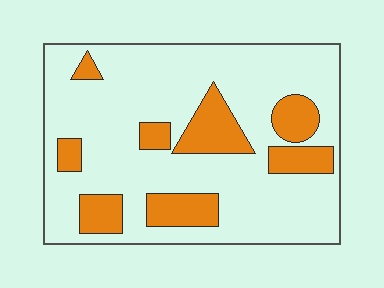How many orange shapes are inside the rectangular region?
8.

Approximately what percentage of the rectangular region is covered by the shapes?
Approximately 20%.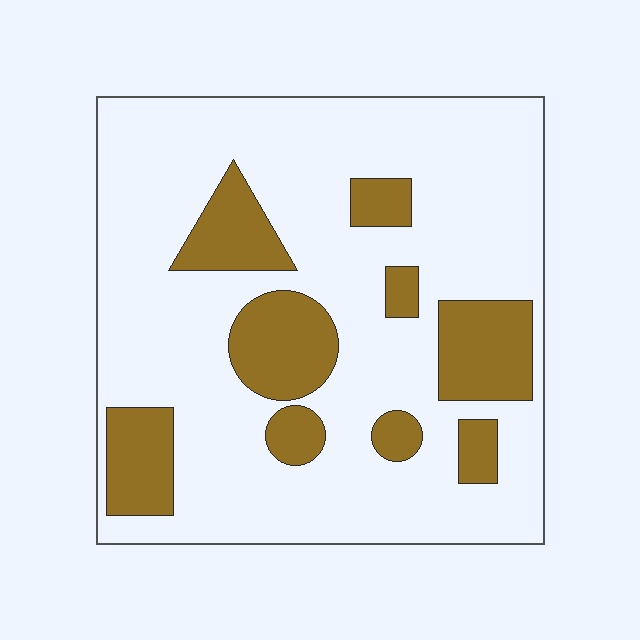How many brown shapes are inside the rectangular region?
9.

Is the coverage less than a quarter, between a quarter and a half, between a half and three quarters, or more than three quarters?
Less than a quarter.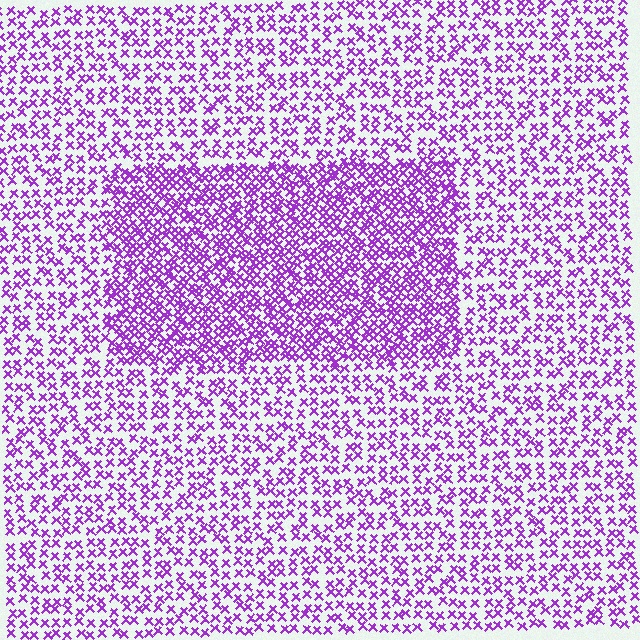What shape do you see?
I see a rectangle.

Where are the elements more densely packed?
The elements are more densely packed inside the rectangle boundary.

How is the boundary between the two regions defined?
The boundary is defined by a change in element density (approximately 1.9x ratio). All elements are the same color, size, and shape.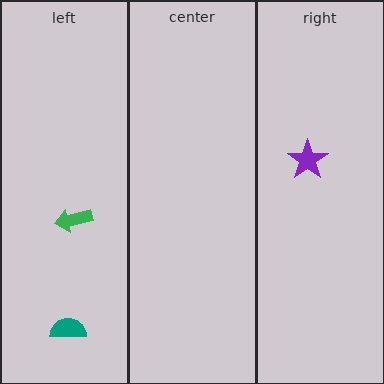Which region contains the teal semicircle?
The left region.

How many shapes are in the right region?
1.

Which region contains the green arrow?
The left region.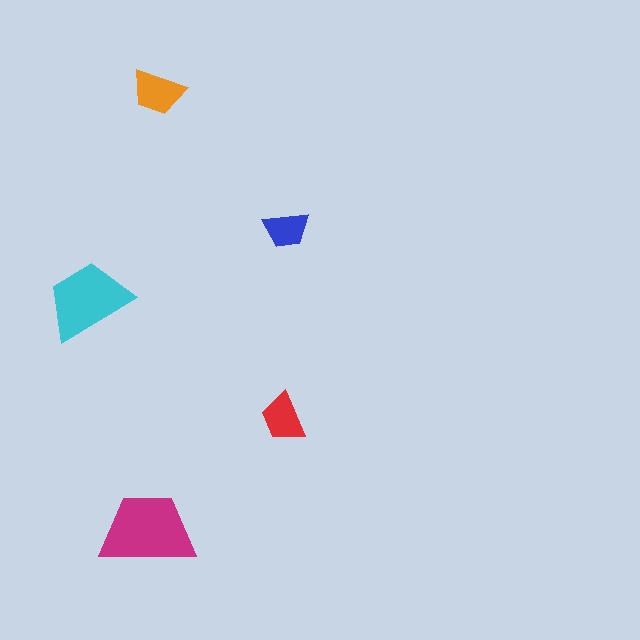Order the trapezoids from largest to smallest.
the magenta one, the cyan one, the orange one, the red one, the blue one.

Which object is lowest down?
The magenta trapezoid is bottommost.